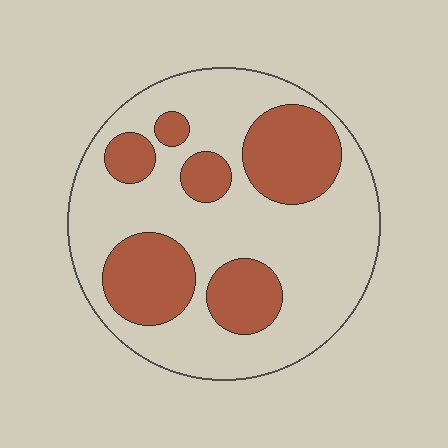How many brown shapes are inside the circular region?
6.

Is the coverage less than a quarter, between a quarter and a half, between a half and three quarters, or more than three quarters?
Between a quarter and a half.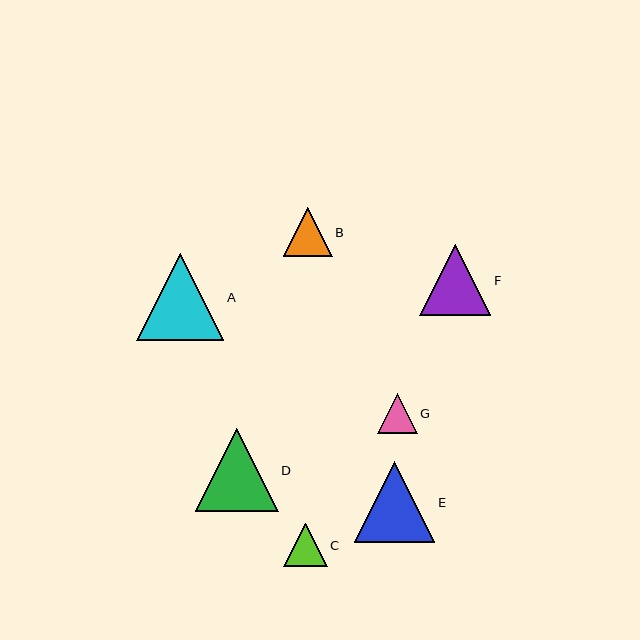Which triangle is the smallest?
Triangle G is the smallest with a size of approximately 39 pixels.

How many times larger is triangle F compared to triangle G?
Triangle F is approximately 1.8 times the size of triangle G.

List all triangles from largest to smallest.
From largest to smallest: A, D, E, F, B, C, G.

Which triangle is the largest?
Triangle A is the largest with a size of approximately 87 pixels.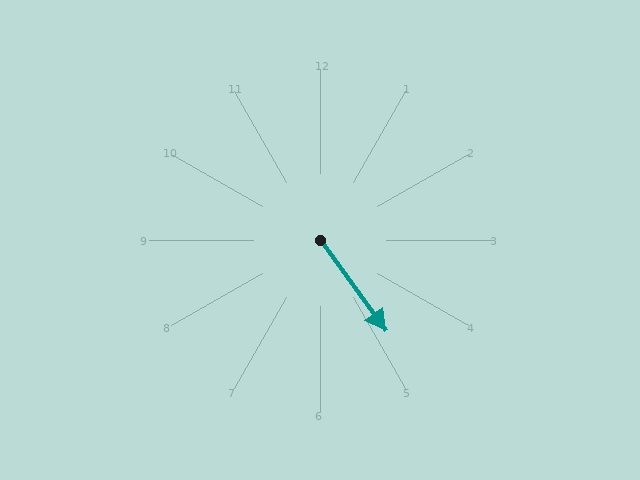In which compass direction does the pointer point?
Southeast.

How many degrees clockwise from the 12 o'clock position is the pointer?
Approximately 144 degrees.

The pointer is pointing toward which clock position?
Roughly 5 o'clock.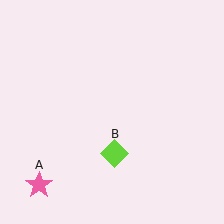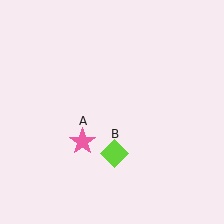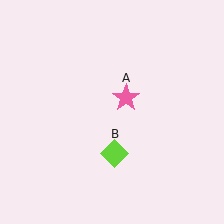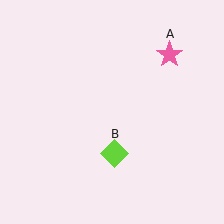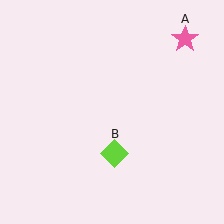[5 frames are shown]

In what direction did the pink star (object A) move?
The pink star (object A) moved up and to the right.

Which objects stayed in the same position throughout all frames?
Lime diamond (object B) remained stationary.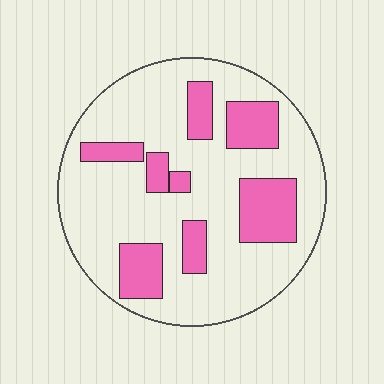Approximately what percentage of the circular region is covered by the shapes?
Approximately 25%.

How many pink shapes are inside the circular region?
8.